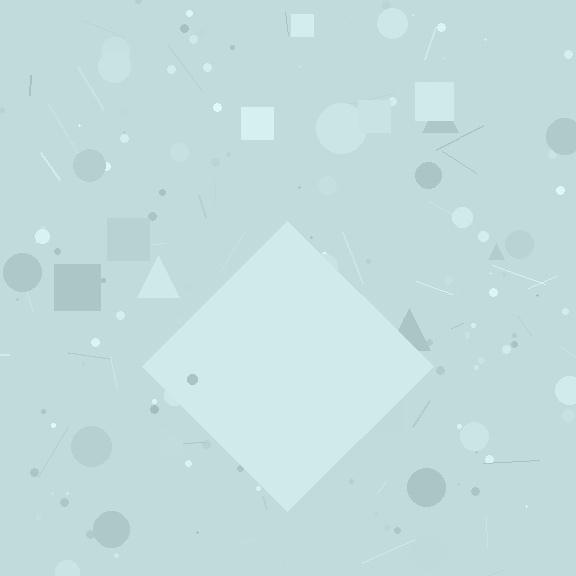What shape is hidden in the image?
A diamond is hidden in the image.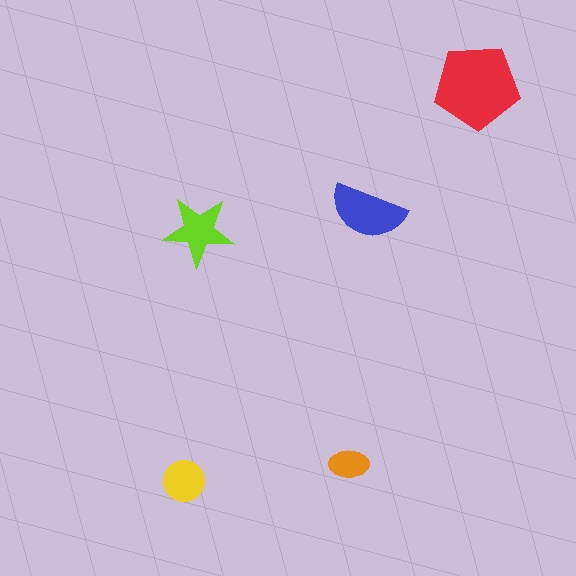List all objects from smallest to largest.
The orange ellipse, the yellow circle, the lime star, the blue semicircle, the red pentagon.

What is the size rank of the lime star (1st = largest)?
3rd.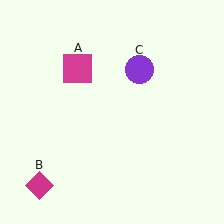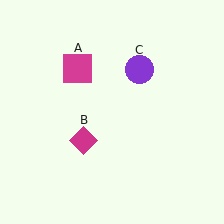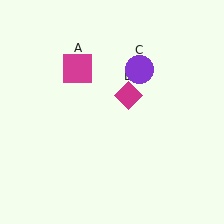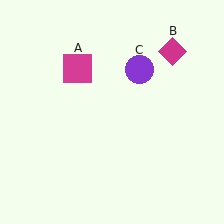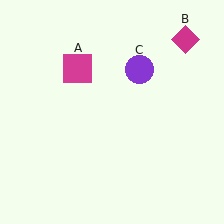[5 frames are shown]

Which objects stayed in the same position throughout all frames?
Magenta square (object A) and purple circle (object C) remained stationary.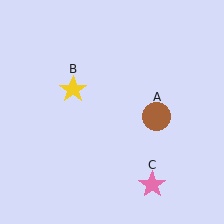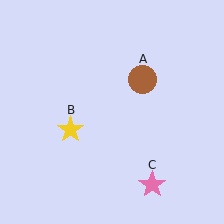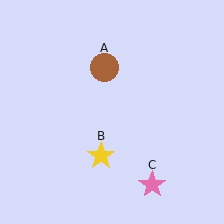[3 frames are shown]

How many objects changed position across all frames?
2 objects changed position: brown circle (object A), yellow star (object B).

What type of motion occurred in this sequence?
The brown circle (object A), yellow star (object B) rotated counterclockwise around the center of the scene.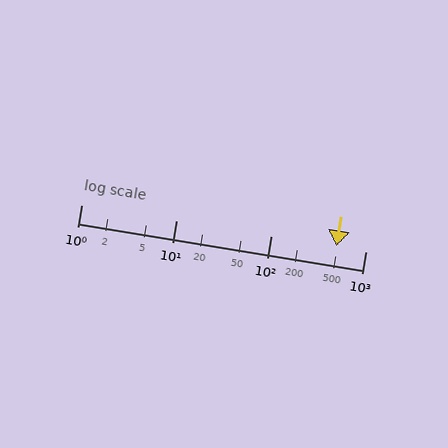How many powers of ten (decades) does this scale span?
The scale spans 3 decades, from 1 to 1000.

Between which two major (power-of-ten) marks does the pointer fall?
The pointer is between 100 and 1000.